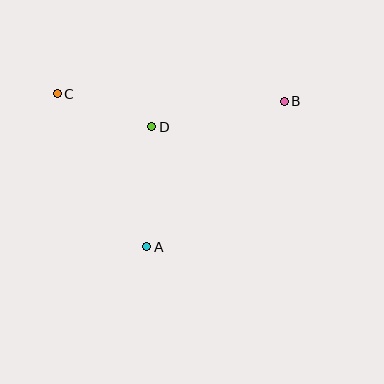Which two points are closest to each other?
Points C and D are closest to each other.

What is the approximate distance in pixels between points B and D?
The distance between B and D is approximately 135 pixels.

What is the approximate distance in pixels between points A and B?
The distance between A and B is approximately 201 pixels.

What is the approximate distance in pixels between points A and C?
The distance between A and C is approximately 178 pixels.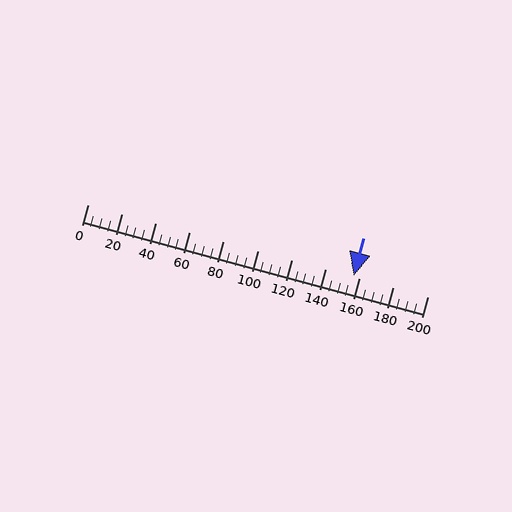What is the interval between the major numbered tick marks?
The major tick marks are spaced 20 units apart.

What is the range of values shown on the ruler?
The ruler shows values from 0 to 200.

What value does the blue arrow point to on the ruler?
The blue arrow points to approximately 156.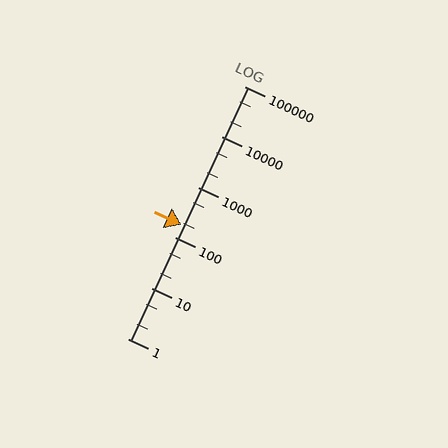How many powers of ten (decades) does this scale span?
The scale spans 5 decades, from 1 to 100000.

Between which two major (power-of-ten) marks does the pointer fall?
The pointer is between 100 and 1000.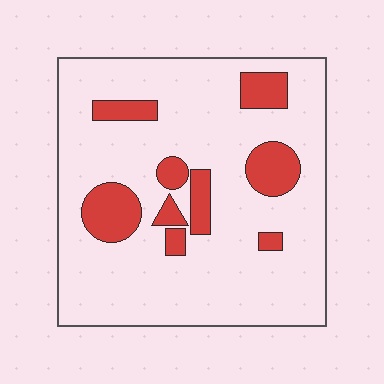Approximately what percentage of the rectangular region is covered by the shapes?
Approximately 15%.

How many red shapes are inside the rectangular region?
9.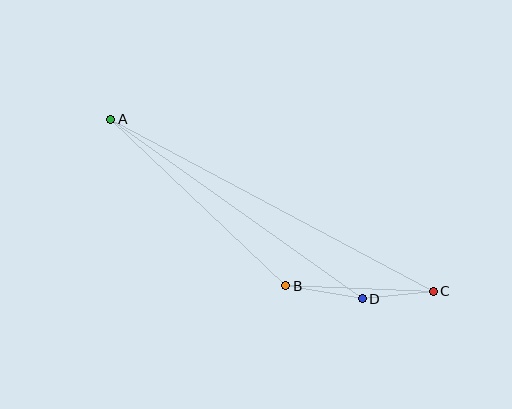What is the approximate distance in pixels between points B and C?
The distance between B and C is approximately 148 pixels.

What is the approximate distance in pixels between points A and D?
The distance between A and D is approximately 309 pixels.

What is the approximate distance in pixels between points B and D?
The distance between B and D is approximately 78 pixels.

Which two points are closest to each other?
Points C and D are closest to each other.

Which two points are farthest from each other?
Points A and C are farthest from each other.